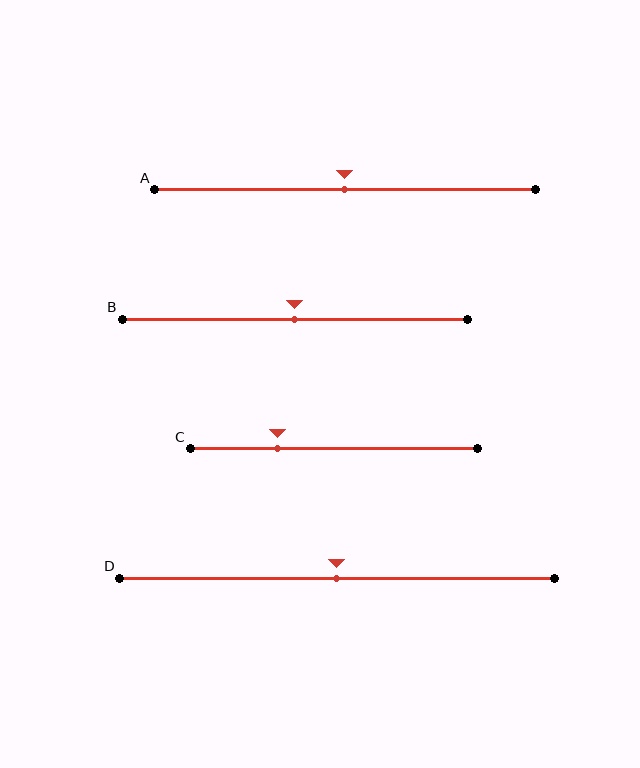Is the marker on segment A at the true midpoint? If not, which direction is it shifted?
Yes, the marker on segment A is at the true midpoint.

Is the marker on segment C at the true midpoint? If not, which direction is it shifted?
No, the marker on segment C is shifted to the left by about 20% of the segment length.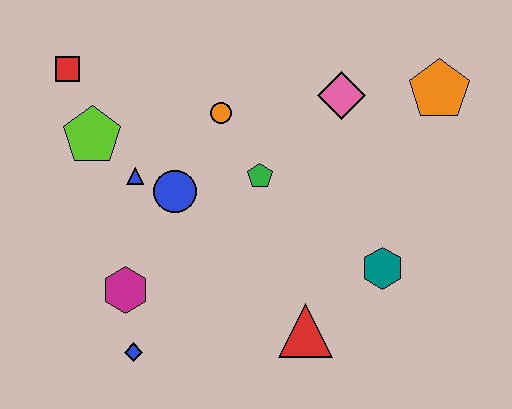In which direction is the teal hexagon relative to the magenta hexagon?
The teal hexagon is to the right of the magenta hexagon.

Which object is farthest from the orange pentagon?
The blue diamond is farthest from the orange pentagon.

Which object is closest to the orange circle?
The green pentagon is closest to the orange circle.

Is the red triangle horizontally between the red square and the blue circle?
No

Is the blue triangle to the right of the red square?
Yes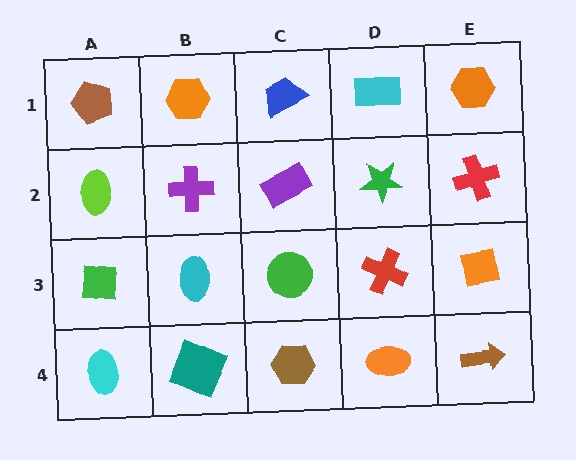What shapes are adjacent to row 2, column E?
An orange hexagon (row 1, column E), an orange square (row 3, column E), a green star (row 2, column D).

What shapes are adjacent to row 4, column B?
A cyan ellipse (row 3, column B), a cyan ellipse (row 4, column A), a brown hexagon (row 4, column C).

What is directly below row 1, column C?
A purple rectangle.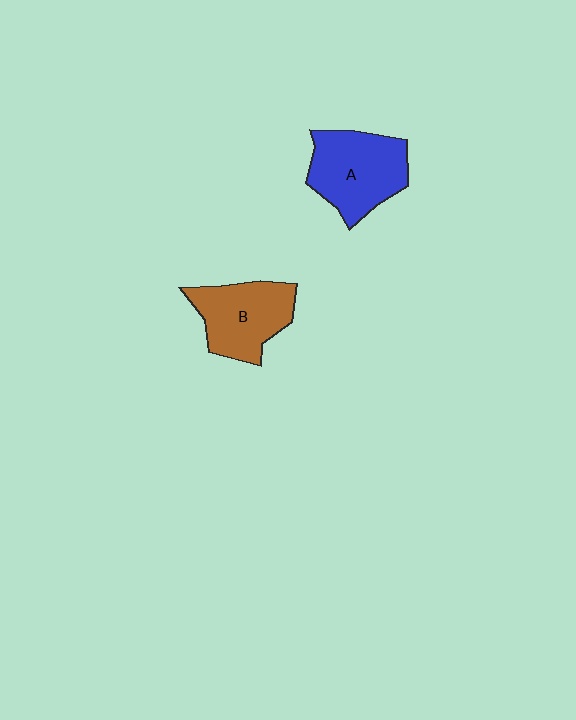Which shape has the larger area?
Shape A (blue).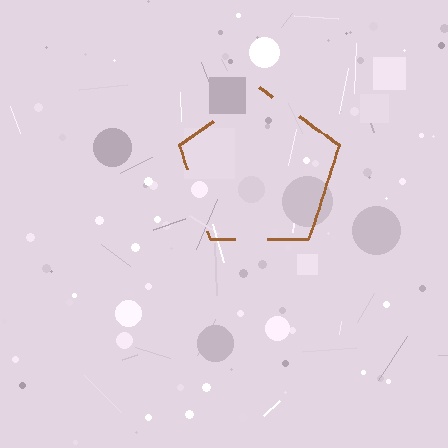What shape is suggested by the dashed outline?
The dashed outline suggests a pentagon.